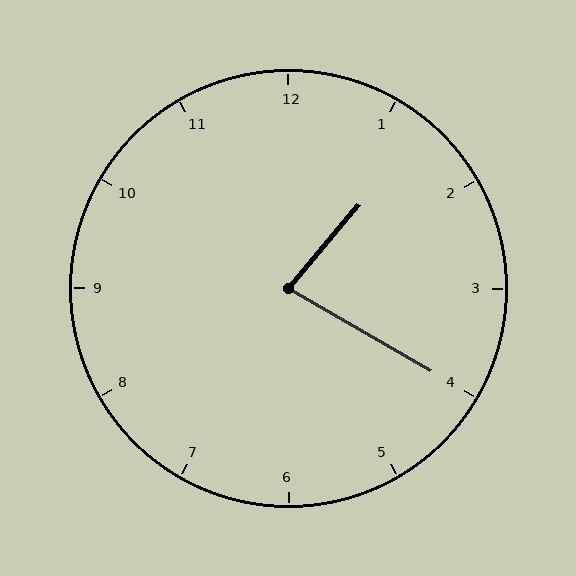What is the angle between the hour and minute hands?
Approximately 80 degrees.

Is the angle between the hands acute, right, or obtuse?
It is acute.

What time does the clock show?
1:20.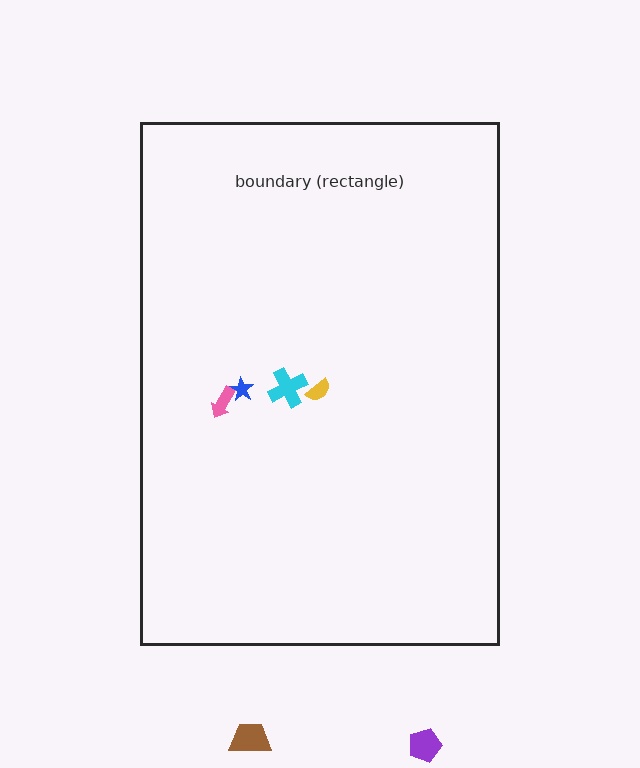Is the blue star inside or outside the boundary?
Inside.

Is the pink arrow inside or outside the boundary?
Inside.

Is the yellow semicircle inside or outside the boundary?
Inside.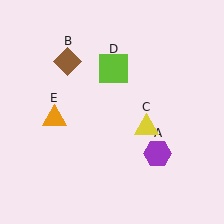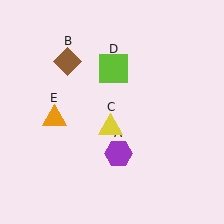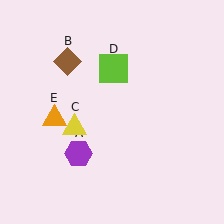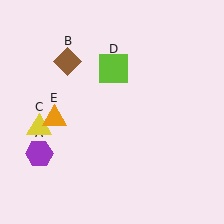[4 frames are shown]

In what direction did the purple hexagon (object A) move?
The purple hexagon (object A) moved left.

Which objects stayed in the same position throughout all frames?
Brown diamond (object B) and lime square (object D) and orange triangle (object E) remained stationary.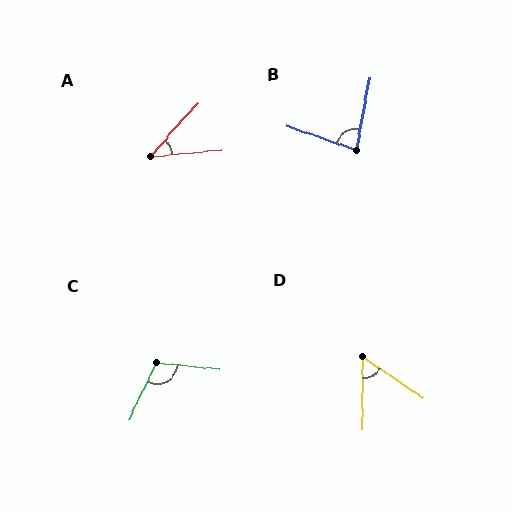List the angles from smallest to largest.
A (43°), D (56°), B (81°), C (111°).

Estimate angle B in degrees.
Approximately 81 degrees.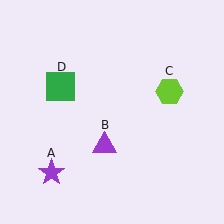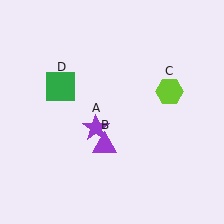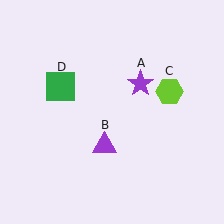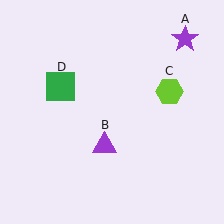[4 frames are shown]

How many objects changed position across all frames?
1 object changed position: purple star (object A).